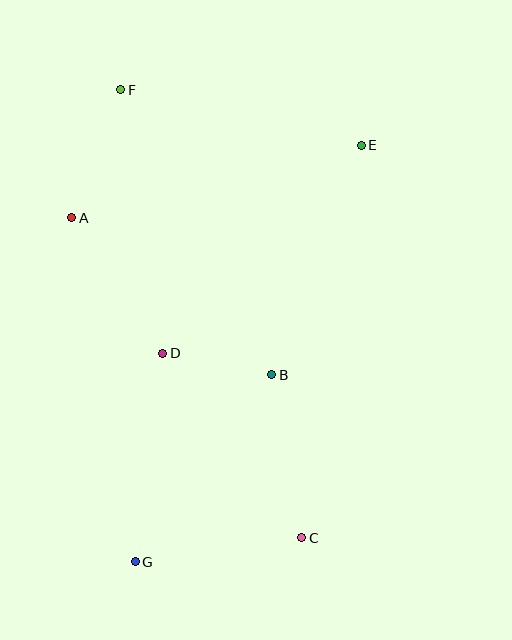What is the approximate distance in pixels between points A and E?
The distance between A and E is approximately 298 pixels.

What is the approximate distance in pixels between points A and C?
The distance between A and C is approximately 394 pixels.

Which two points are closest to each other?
Points B and D are closest to each other.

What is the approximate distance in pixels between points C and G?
The distance between C and G is approximately 168 pixels.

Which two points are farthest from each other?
Points C and F are farthest from each other.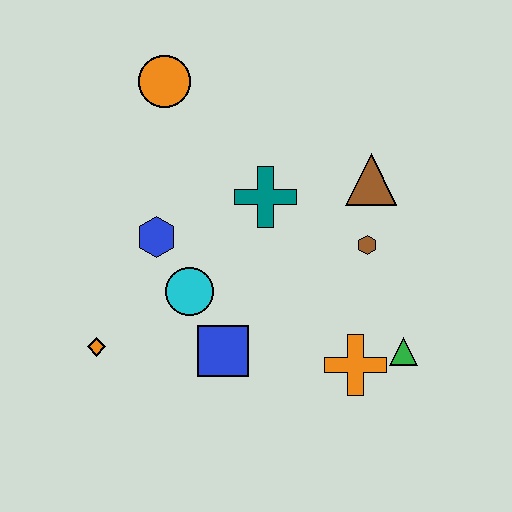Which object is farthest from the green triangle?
The orange circle is farthest from the green triangle.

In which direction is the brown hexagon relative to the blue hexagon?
The brown hexagon is to the right of the blue hexagon.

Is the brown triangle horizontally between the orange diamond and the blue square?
No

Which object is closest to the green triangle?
The orange cross is closest to the green triangle.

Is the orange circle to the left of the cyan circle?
Yes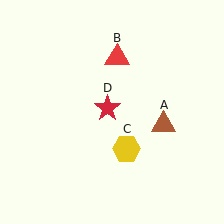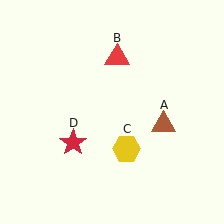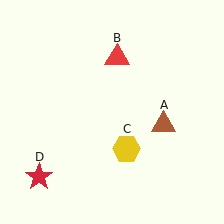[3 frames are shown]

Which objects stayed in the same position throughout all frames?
Brown triangle (object A) and red triangle (object B) and yellow hexagon (object C) remained stationary.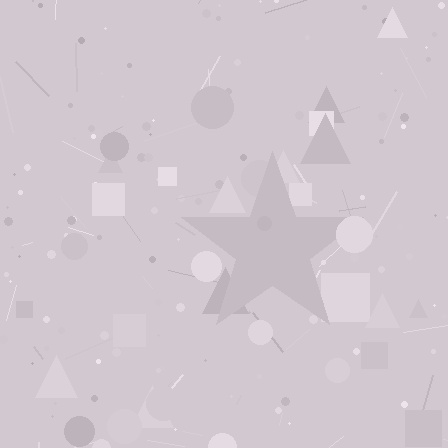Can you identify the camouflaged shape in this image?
The camouflaged shape is a star.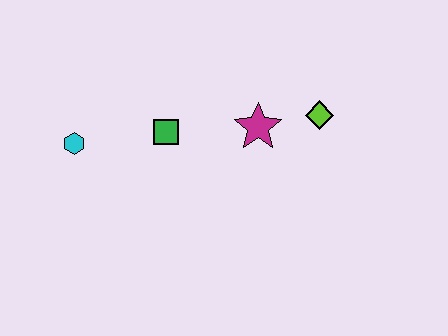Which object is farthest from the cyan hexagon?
The lime diamond is farthest from the cyan hexagon.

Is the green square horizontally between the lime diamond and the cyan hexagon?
Yes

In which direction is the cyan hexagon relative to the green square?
The cyan hexagon is to the left of the green square.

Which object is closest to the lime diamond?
The magenta star is closest to the lime diamond.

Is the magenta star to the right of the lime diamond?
No